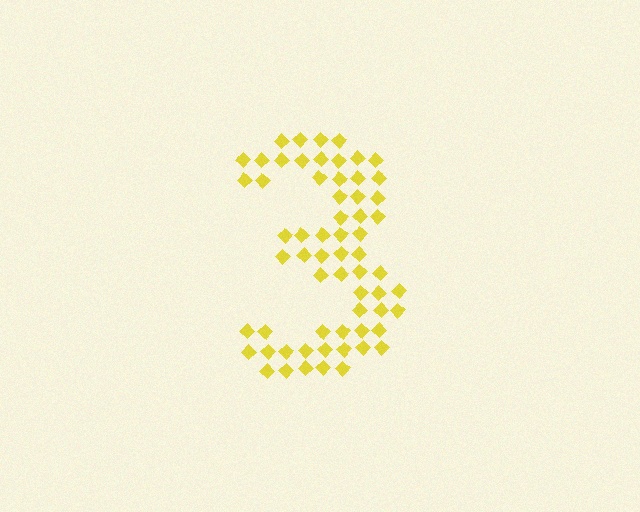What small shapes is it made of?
It is made of small diamonds.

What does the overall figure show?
The overall figure shows the digit 3.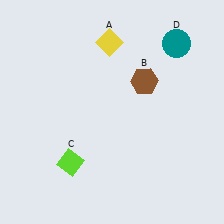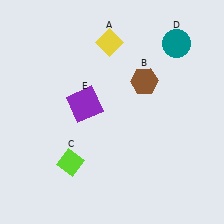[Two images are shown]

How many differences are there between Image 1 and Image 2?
There is 1 difference between the two images.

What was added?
A purple square (E) was added in Image 2.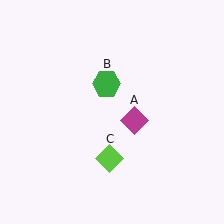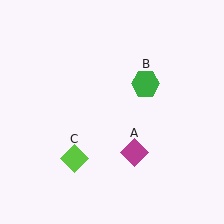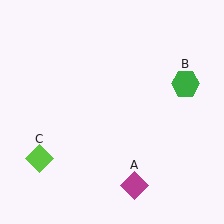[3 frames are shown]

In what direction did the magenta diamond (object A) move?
The magenta diamond (object A) moved down.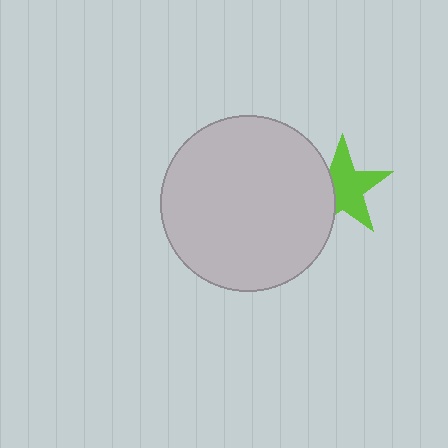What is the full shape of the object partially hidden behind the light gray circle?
The partially hidden object is a lime star.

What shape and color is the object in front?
The object in front is a light gray circle.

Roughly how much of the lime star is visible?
Most of it is visible (roughly 66%).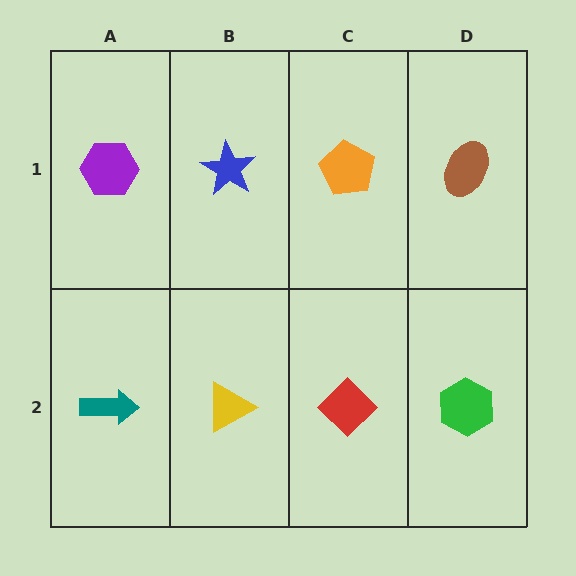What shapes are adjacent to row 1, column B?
A yellow triangle (row 2, column B), a purple hexagon (row 1, column A), an orange pentagon (row 1, column C).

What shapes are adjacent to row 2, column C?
An orange pentagon (row 1, column C), a yellow triangle (row 2, column B), a green hexagon (row 2, column D).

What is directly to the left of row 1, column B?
A purple hexagon.